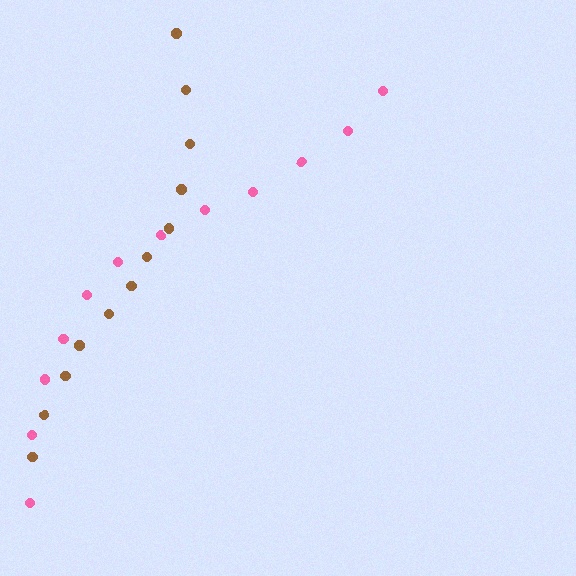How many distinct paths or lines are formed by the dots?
There are 2 distinct paths.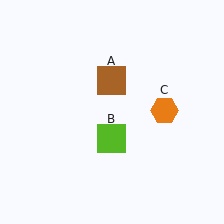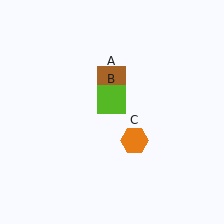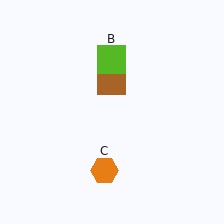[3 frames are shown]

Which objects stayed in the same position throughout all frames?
Brown square (object A) remained stationary.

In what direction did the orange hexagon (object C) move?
The orange hexagon (object C) moved down and to the left.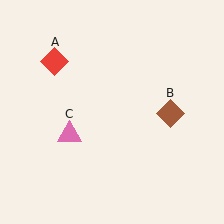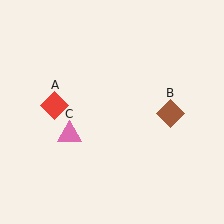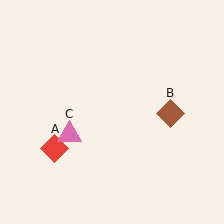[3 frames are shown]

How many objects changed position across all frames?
1 object changed position: red diamond (object A).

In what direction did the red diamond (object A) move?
The red diamond (object A) moved down.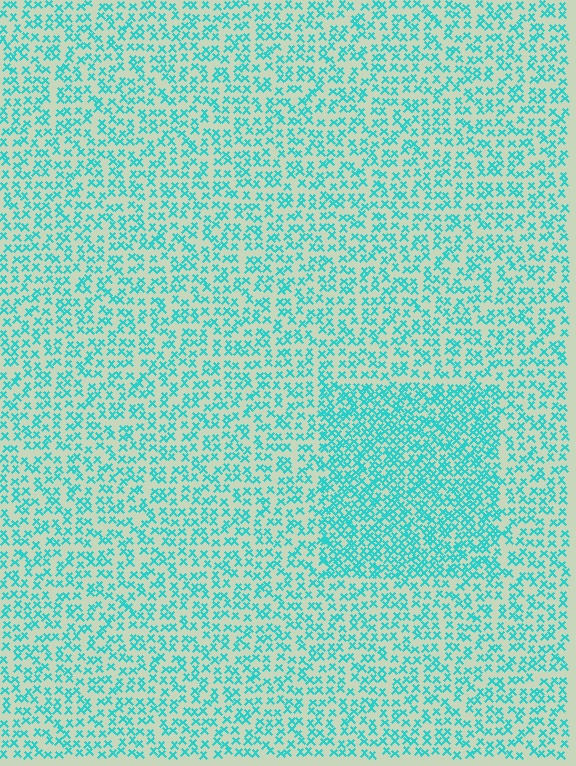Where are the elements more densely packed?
The elements are more densely packed inside the rectangle boundary.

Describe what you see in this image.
The image contains small cyan elements arranged at two different densities. A rectangle-shaped region is visible where the elements are more densely packed than the surrounding area.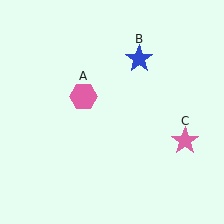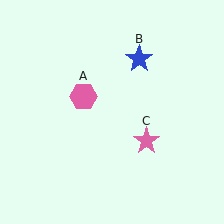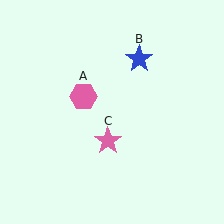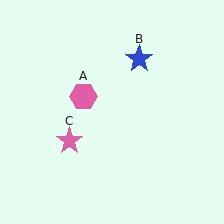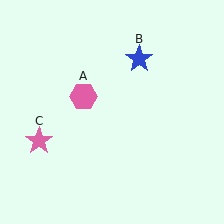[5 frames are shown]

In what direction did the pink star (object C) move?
The pink star (object C) moved left.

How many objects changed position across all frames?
1 object changed position: pink star (object C).